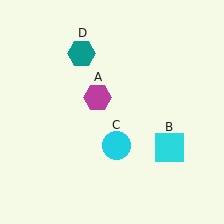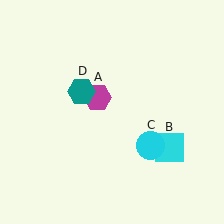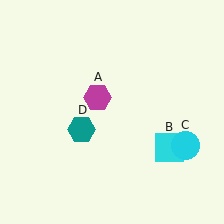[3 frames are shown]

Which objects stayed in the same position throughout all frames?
Magenta hexagon (object A) and cyan square (object B) remained stationary.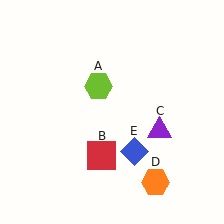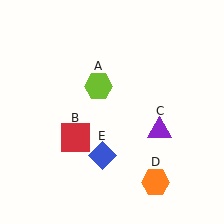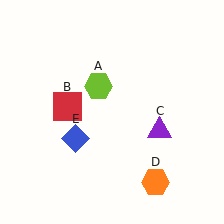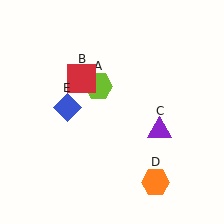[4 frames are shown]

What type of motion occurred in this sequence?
The red square (object B), blue diamond (object E) rotated clockwise around the center of the scene.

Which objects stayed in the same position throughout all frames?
Lime hexagon (object A) and purple triangle (object C) and orange hexagon (object D) remained stationary.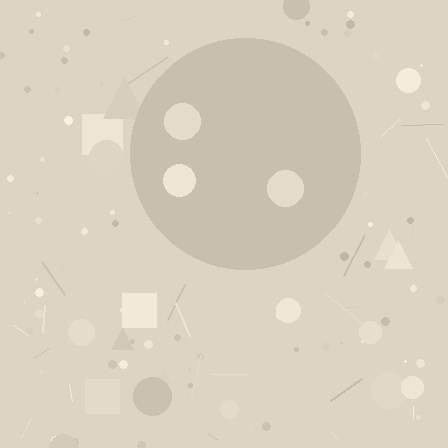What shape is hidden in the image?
A circle is hidden in the image.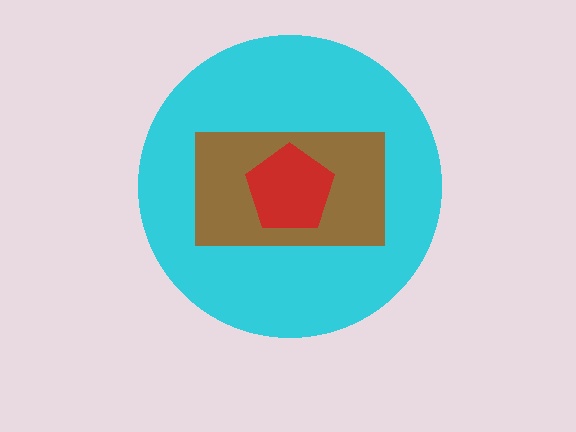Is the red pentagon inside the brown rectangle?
Yes.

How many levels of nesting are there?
3.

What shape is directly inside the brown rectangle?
The red pentagon.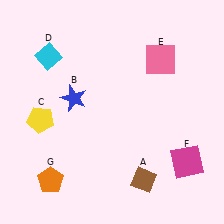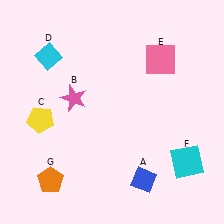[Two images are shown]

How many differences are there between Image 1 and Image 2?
There are 3 differences between the two images.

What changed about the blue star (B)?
In Image 1, B is blue. In Image 2, it changed to pink.